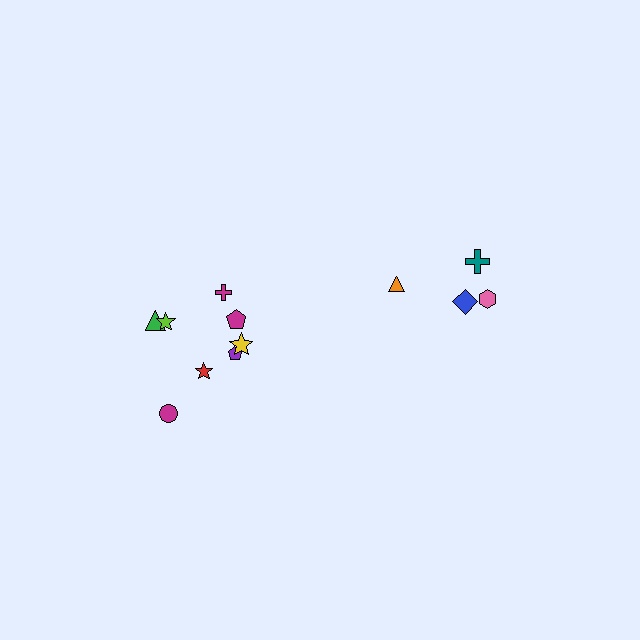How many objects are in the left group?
There are 8 objects.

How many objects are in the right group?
There are 4 objects.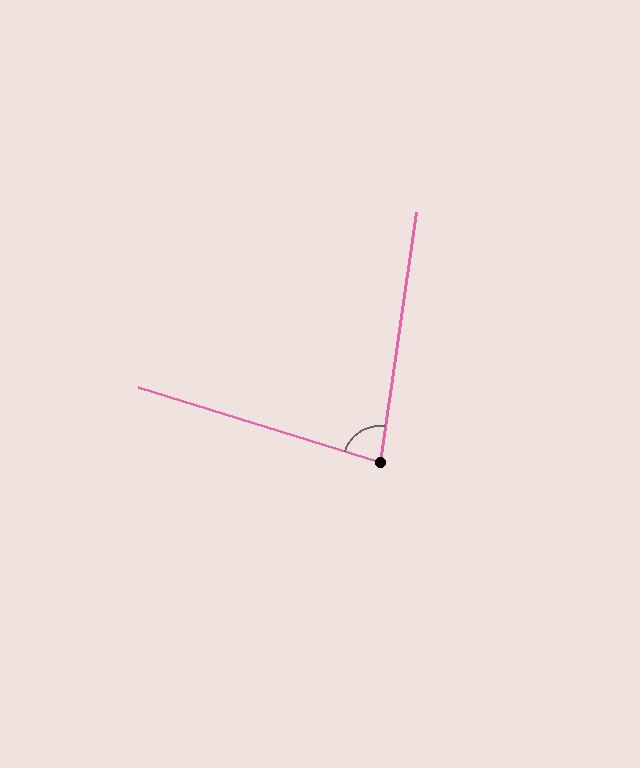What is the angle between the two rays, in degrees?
Approximately 81 degrees.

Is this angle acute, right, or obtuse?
It is acute.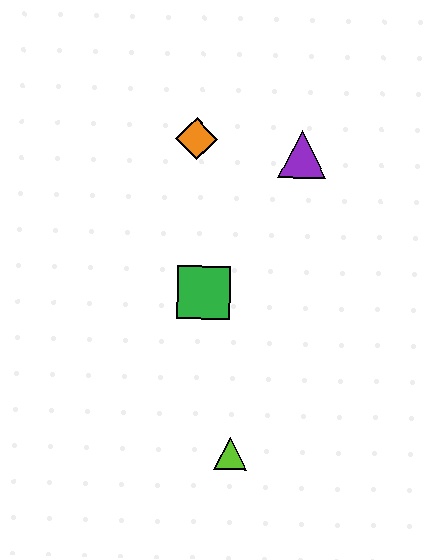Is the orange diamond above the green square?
Yes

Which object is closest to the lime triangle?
The green square is closest to the lime triangle.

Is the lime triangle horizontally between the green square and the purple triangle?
Yes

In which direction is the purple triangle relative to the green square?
The purple triangle is above the green square.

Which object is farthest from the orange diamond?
The lime triangle is farthest from the orange diamond.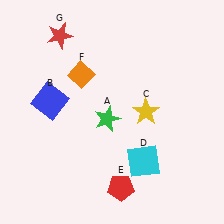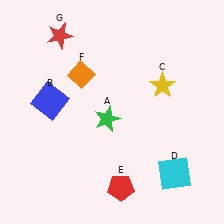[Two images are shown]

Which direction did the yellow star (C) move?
The yellow star (C) moved up.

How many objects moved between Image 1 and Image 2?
2 objects moved between the two images.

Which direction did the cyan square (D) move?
The cyan square (D) moved right.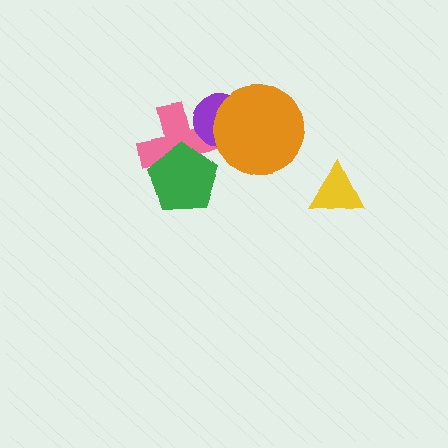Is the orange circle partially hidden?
No, no other shape covers it.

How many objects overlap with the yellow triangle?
0 objects overlap with the yellow triangle.